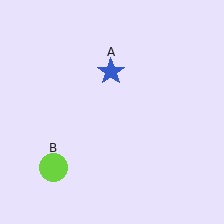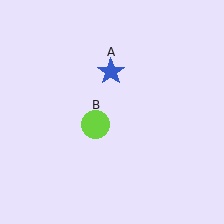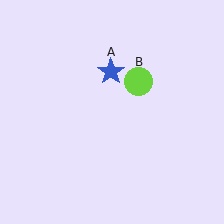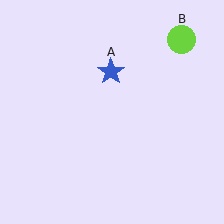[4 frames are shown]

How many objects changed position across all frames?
1 object changed position: lime circle (object B).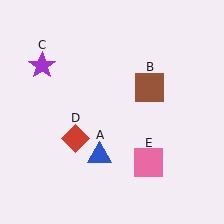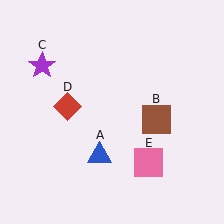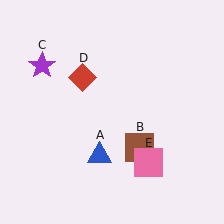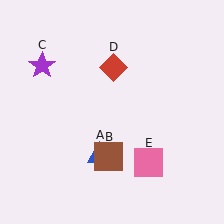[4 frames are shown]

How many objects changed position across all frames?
2 objects changed position: brown square (object B), red diamond (object D).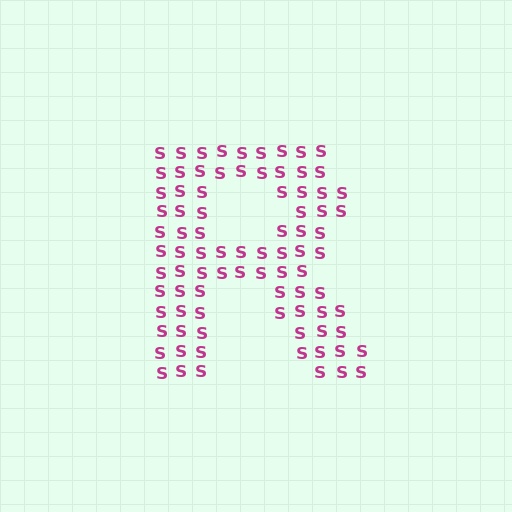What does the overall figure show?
The overall figure shows the letter R.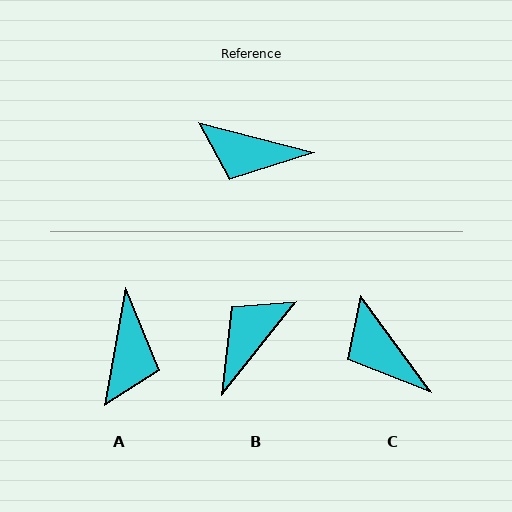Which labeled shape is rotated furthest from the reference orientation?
B, about 114 degrees away.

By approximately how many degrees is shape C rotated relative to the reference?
Approximately 39 degrees clockwise.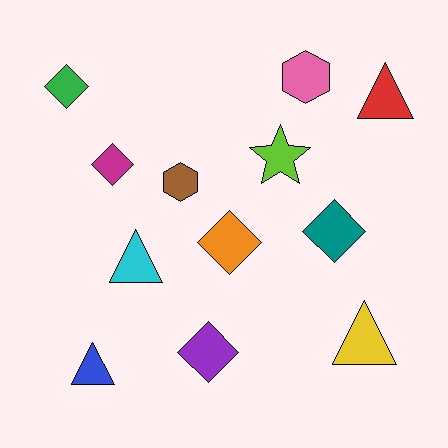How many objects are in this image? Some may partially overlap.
There are 12 objects.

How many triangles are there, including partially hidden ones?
There are 4 triangles.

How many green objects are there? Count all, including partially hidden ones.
There is 1 green object.